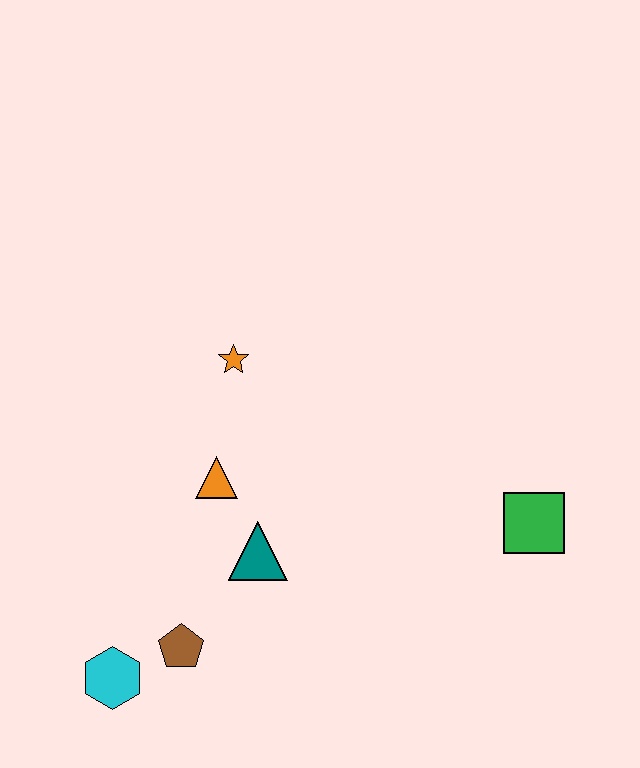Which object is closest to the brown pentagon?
The cyan hexagon is closest to the brown pentagon.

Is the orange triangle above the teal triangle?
Yes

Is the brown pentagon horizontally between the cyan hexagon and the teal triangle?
Yes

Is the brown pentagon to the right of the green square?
No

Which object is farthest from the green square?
The cyan hexagon is farthest from the green square.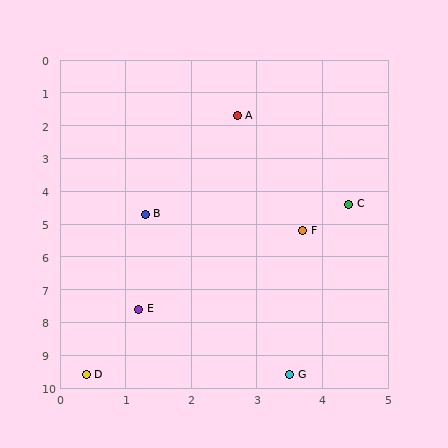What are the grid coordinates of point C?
Point C is at approximately (4.4, 4.4).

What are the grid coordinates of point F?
Point F is at approximately (3.7, 5.2).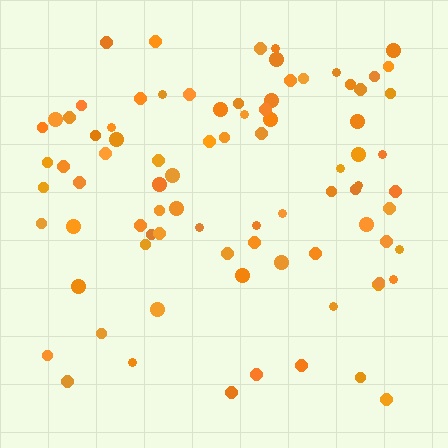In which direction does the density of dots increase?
From bottom to top, with the top side densest.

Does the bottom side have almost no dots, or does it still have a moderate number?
Still a moderate number, just noticeably fewer than the top.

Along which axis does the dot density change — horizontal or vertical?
Vertical.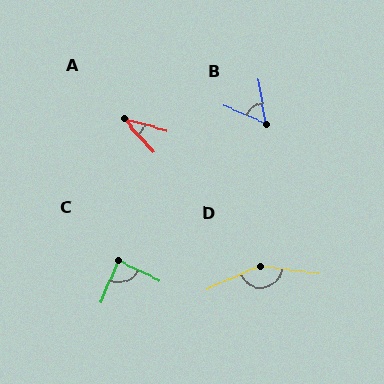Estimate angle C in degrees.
Approximately 87 degrees.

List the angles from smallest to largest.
A (33°), B (58°), C (87°), D (150°).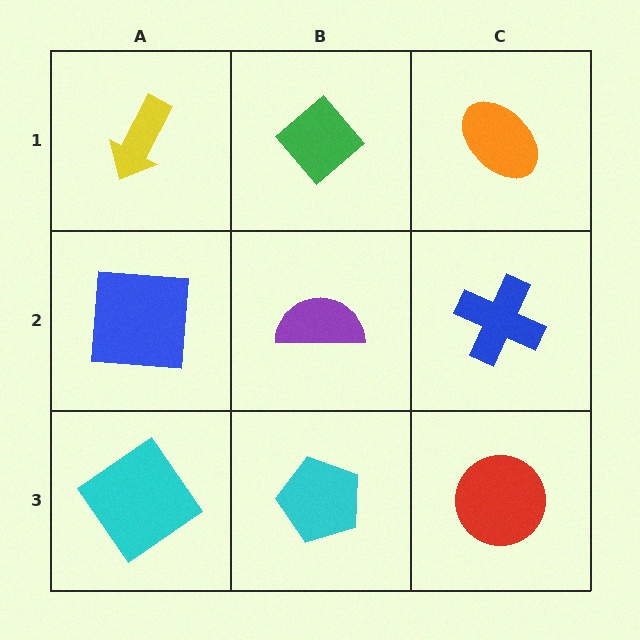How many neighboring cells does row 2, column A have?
3.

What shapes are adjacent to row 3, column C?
A blue cross (row 2, column C), a cyan pentagon (row 3, column B).